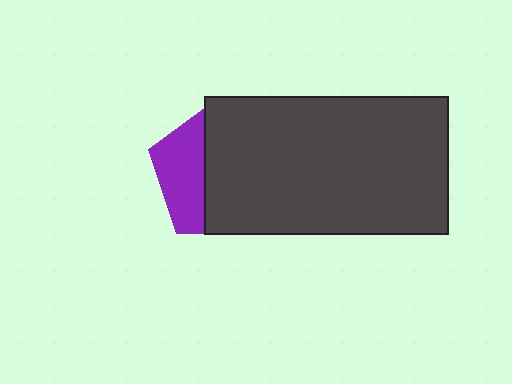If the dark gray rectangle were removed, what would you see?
You would see the complete purple pentagon.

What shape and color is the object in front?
The object in front is a dark gray rectangle.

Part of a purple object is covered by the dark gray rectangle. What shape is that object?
It is a pentagon.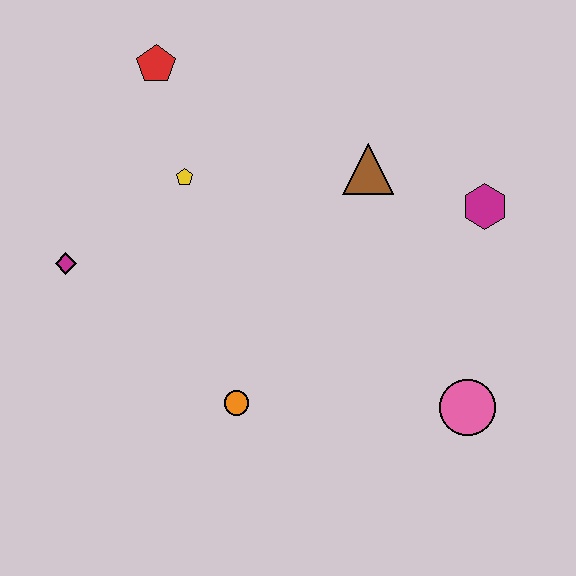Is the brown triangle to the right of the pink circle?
No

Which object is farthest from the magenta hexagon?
The magenta diamond is farthest from the magenta hexagon.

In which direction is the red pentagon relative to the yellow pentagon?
The red pentagon is above the yellow pentagon.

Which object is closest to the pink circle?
The magenta hexagon is closest to the pink circle.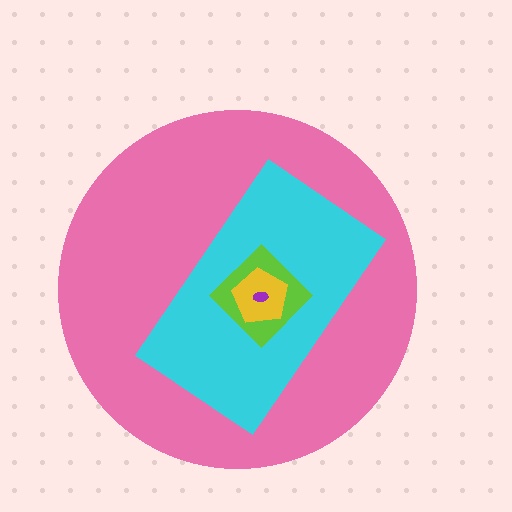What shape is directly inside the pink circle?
The cyan rectangle.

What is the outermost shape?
The pink circle.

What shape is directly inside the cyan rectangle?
The lime diamond.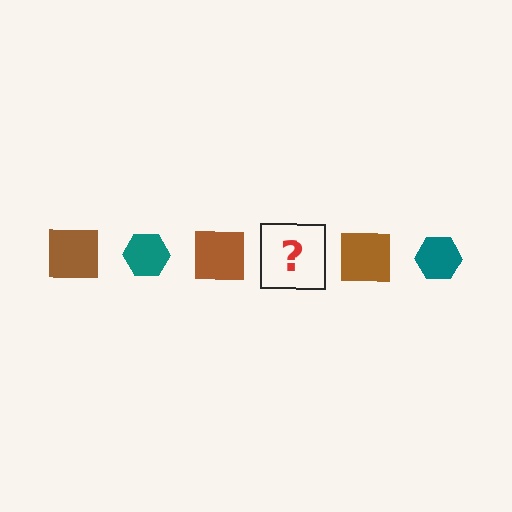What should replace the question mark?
The question mark should be replaced with a teal hexagon.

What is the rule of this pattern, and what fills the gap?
The rule is that the pattern alternates between brown square and teal hexagon. The gap should be filled with a teal hexagon.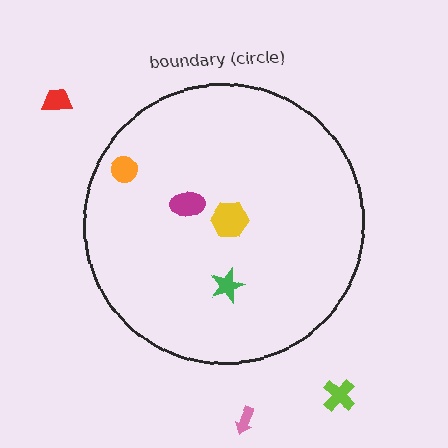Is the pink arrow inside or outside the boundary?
Outside.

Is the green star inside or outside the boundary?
Inside.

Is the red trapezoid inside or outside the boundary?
Outside.